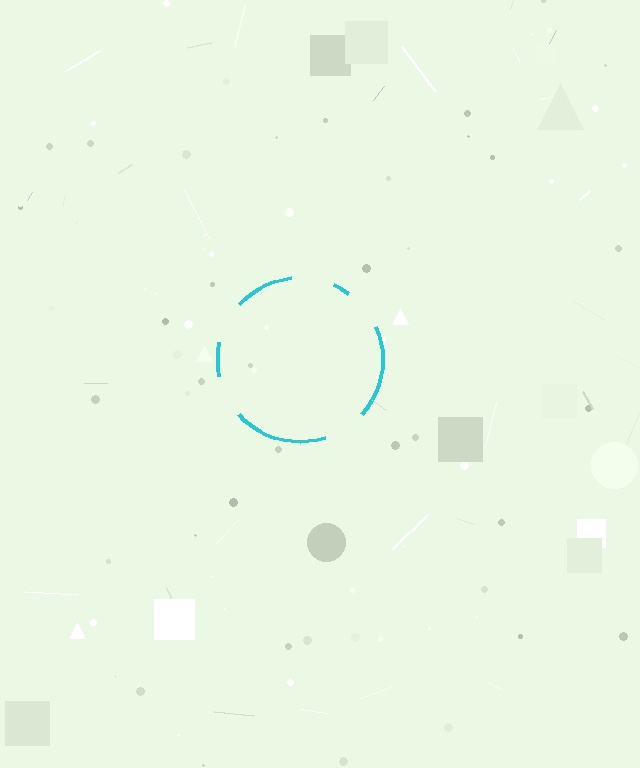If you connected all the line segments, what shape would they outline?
They would outline a circle.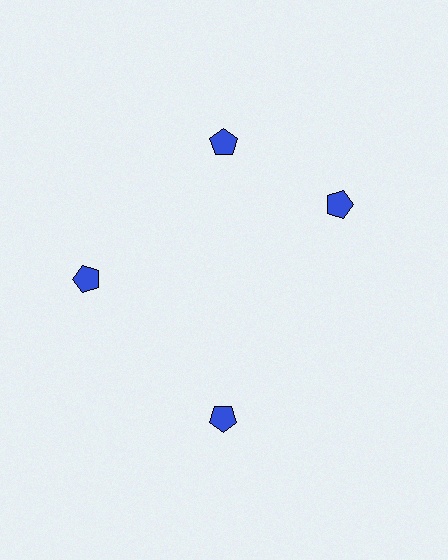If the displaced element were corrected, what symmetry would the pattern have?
It would have 4-fold rotational symmetry — the pattern would map onto itself every 90 degrees.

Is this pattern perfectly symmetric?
No. The 4 blue pentagons are arranged in a ring, but one element near the 3 o'clock position is rotated out of alignment along the ring, breaking the 4-fold rotational symmetry.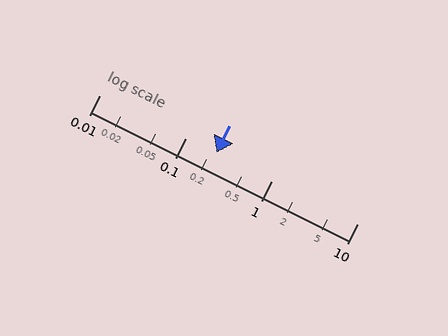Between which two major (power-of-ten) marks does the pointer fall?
The pointer is between 0.1 and 1.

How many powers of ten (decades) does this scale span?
The scale spans 3 decades, from 0.01 to 10.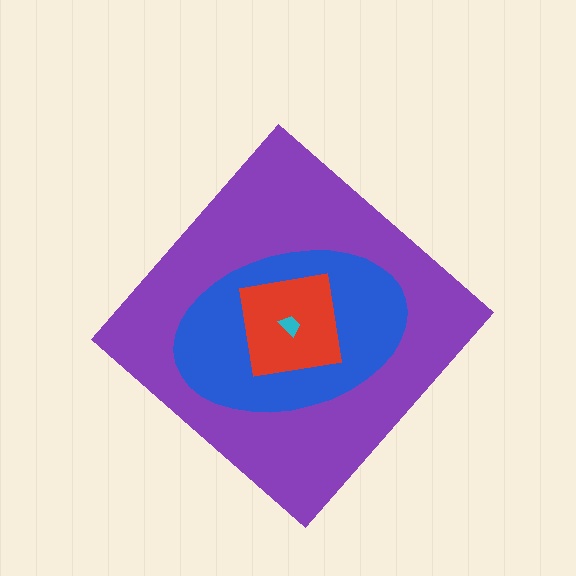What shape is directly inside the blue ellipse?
The red square.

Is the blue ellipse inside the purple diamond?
Yes.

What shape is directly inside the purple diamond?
The blue ellipse.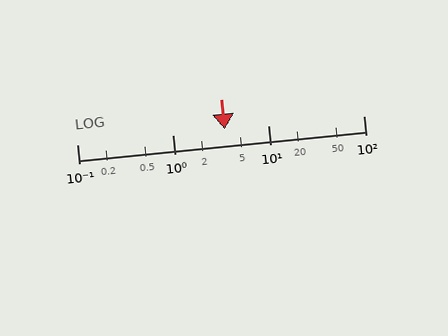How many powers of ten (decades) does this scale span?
The scale spans 3 decades, from 0.1 to 100.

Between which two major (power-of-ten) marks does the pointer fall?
The pointer is between 1 and 10.